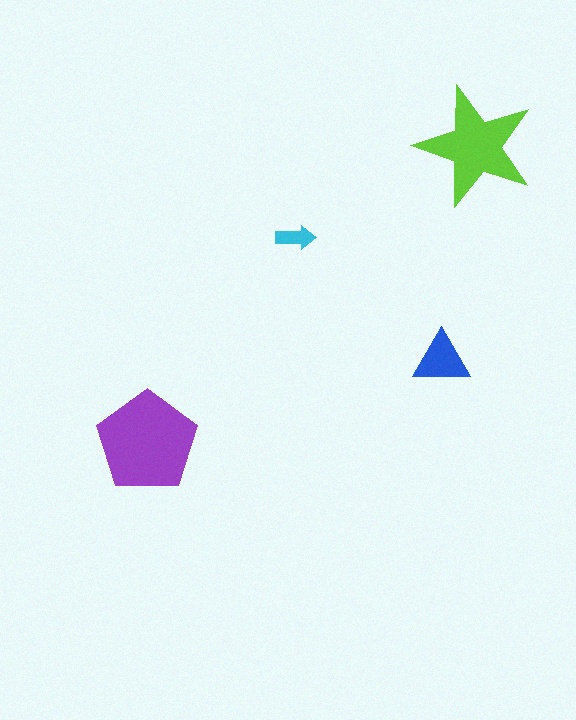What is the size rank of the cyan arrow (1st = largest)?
4th.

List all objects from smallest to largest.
The cyan arrow, the blue triangle, the lime star, the purple pentagon.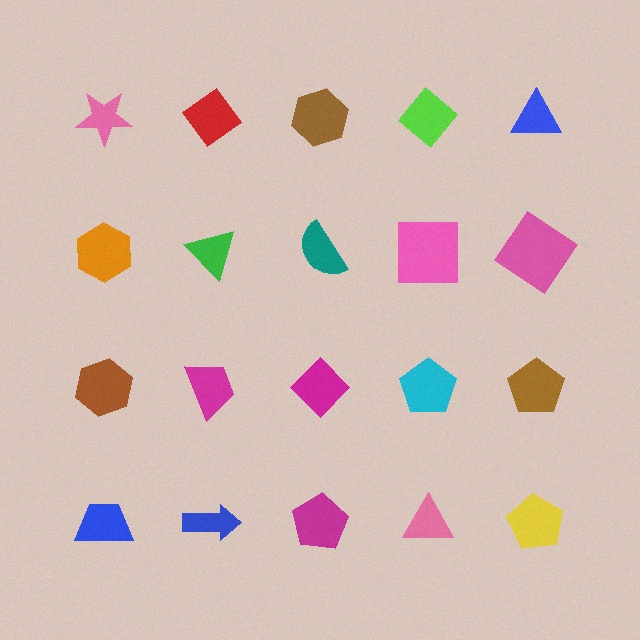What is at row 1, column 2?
A red diamond.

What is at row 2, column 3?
A teal semicircle.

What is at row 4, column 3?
A magenta pentagon.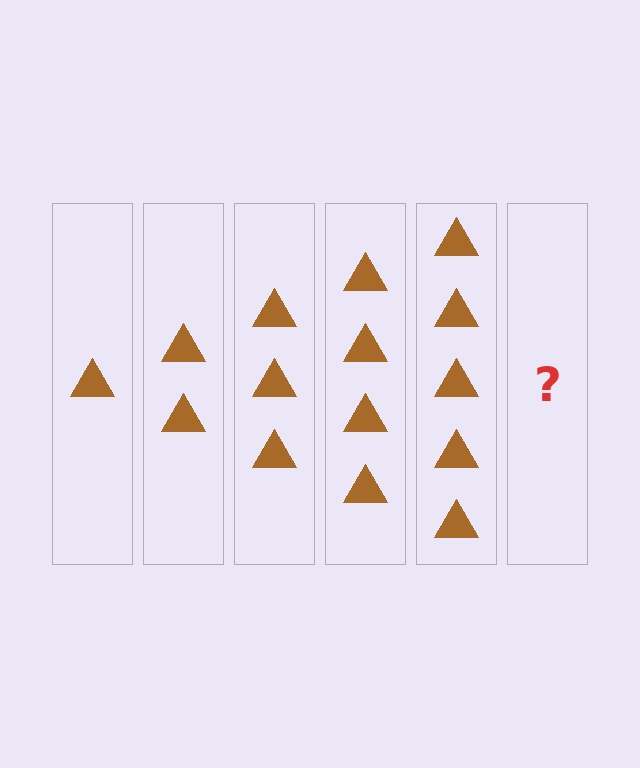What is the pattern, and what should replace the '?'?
The pattern is that each step adds one more triangle. The '?' should be 6 triangles.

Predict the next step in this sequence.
The next step is 6 triangles.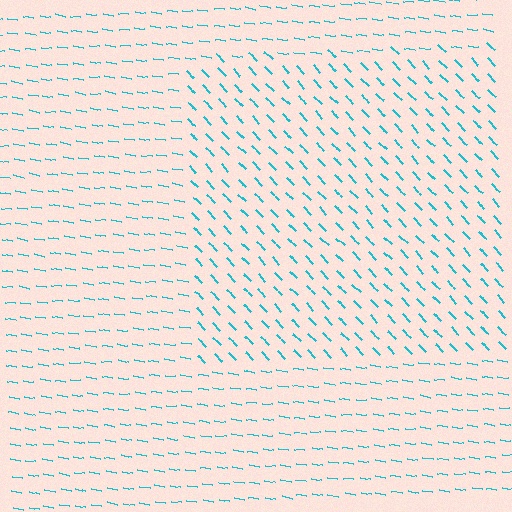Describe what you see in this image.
The image is filled with small cyan line segments. A rectangle region in the image has lines oriented differently from the surrounding lines, creating a visible texture boundary.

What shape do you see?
I see a rectangle.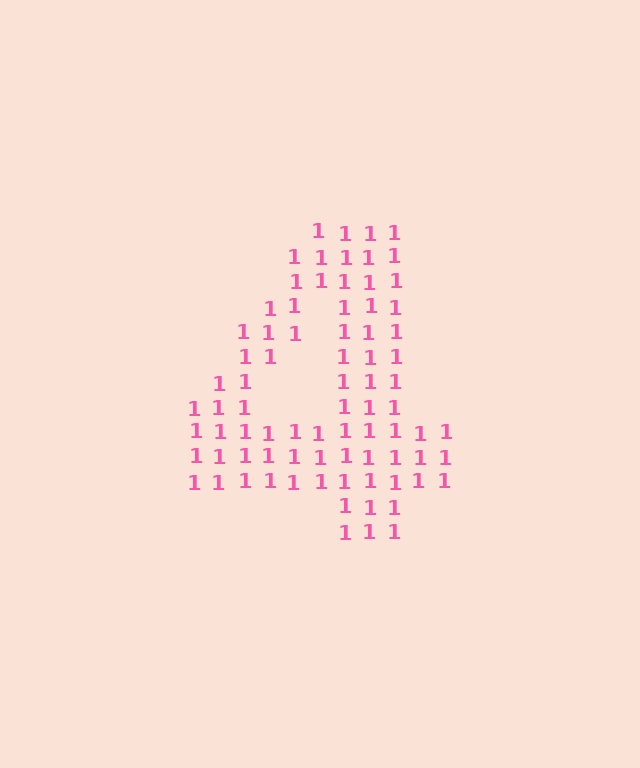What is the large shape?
The large shape is the digit 4.